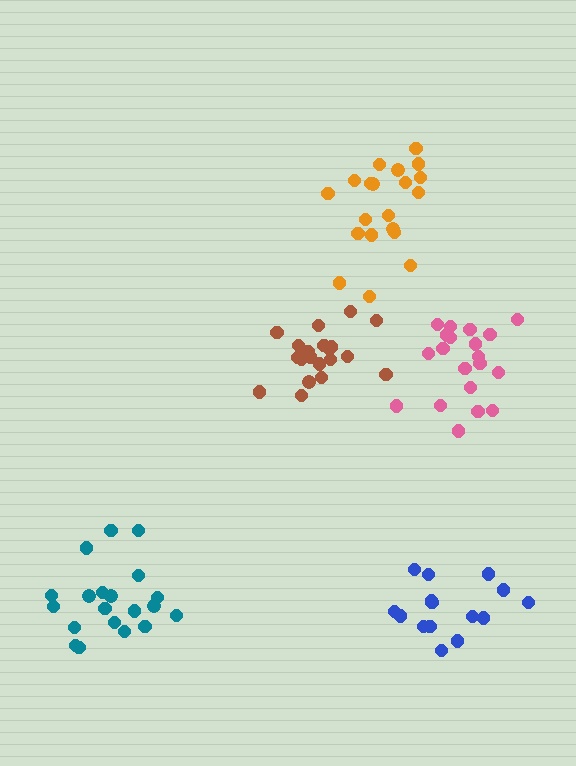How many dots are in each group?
Group 1: 20 dots, Group 2: 20 dots, Group 3: 20 dots, Group 4: 15 dots, Group 5: 20 dots (95 total).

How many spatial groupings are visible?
There are 5 spatial groupings.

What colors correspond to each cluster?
The clusters are colored: pink, brown, orange, blue, teal.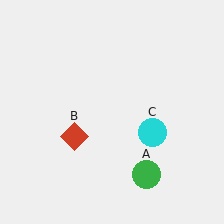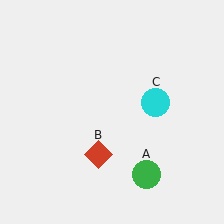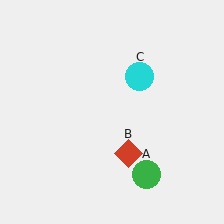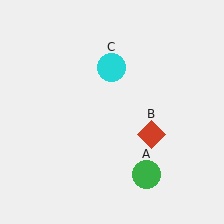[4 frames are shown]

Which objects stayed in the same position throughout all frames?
Green circle (object A) remained stationary.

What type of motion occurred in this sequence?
The red diamond (object B), cyan circle (object C) rotated counterclockwise around the center of the scene.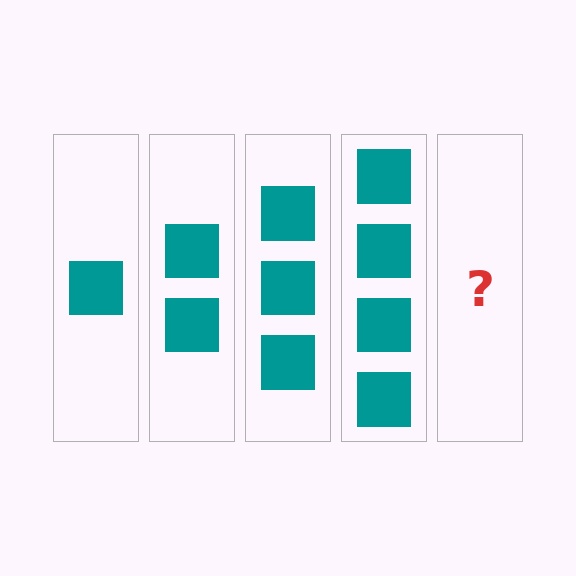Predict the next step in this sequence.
The next step is 5 squares.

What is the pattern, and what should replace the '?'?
The pattern is that each step adds one more square. The '?' should be 5 squares.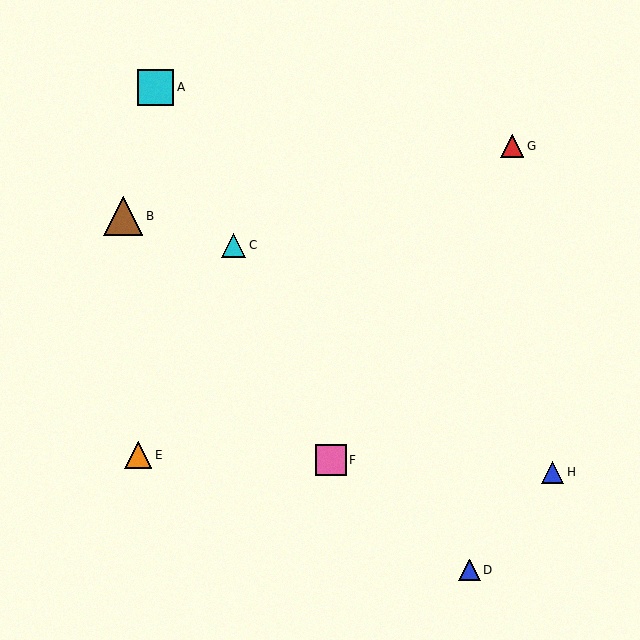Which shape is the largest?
The brown triangle (labeled B) is the largest.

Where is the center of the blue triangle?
The center of the blue triangle is at (553, 472).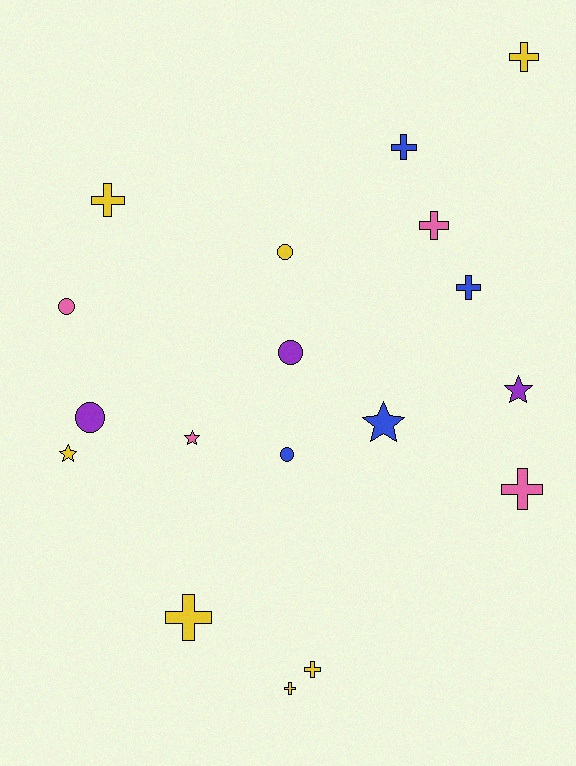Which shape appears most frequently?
Cross, with 9 objects.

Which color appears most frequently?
Yellow, with 7 objects.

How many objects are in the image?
There are 18 objects.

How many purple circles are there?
There are 2 purple circles.